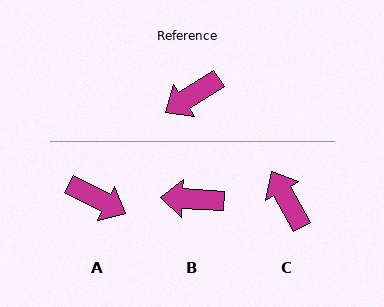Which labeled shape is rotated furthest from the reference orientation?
A, about 120 degrees away.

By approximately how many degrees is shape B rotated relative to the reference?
Approximately 36 degrees clockwise.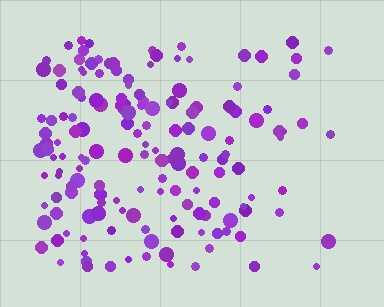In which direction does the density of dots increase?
From right to left, with the left side densest.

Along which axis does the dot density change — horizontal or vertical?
Horizontal.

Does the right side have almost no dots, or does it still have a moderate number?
Still a moderate number, just noticeably fewer than the left.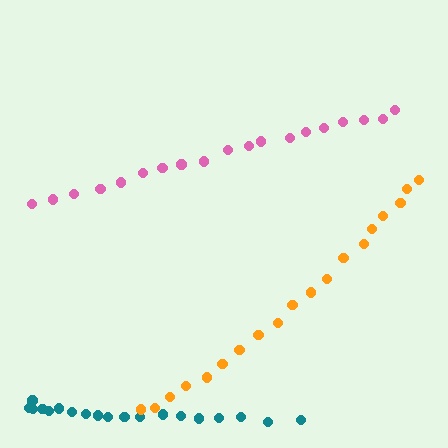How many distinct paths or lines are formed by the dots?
There are 3 distinct paths.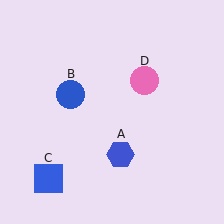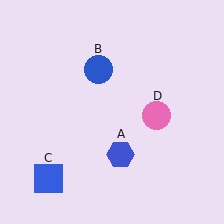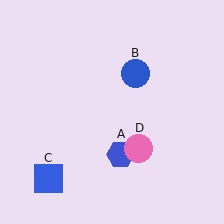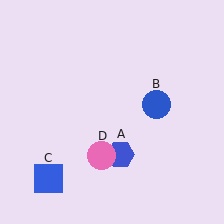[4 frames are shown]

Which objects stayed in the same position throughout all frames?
Blue hexagon (object A) and blue square (object C) remained stationary.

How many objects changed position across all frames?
2 objects changed position: blue circle (object B), pink circle (object D).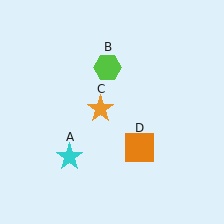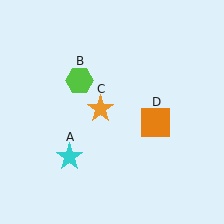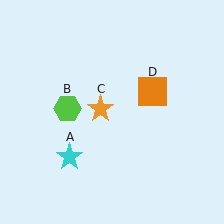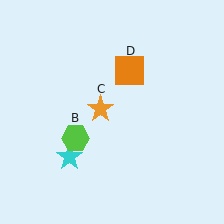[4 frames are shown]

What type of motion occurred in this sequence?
The lime hexagon (object B), orange square (object D) rotated counterclockwise around the center of the scene.